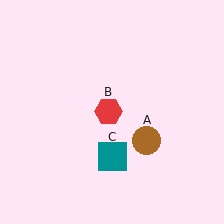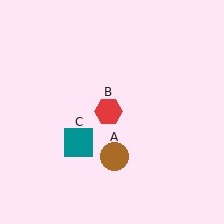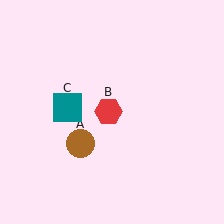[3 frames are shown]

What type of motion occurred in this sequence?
The brown circle (object A), teal square (object C) rotated clockwise around the center of the scene.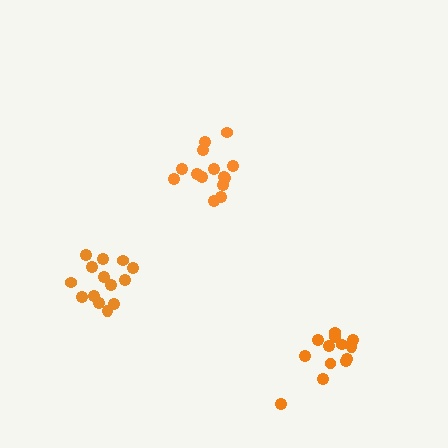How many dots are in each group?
Group 1: 14 dots, Group 2: 14 dots, Group 3: 14 dots (42 total).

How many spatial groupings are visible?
There are 3 spatial groupings.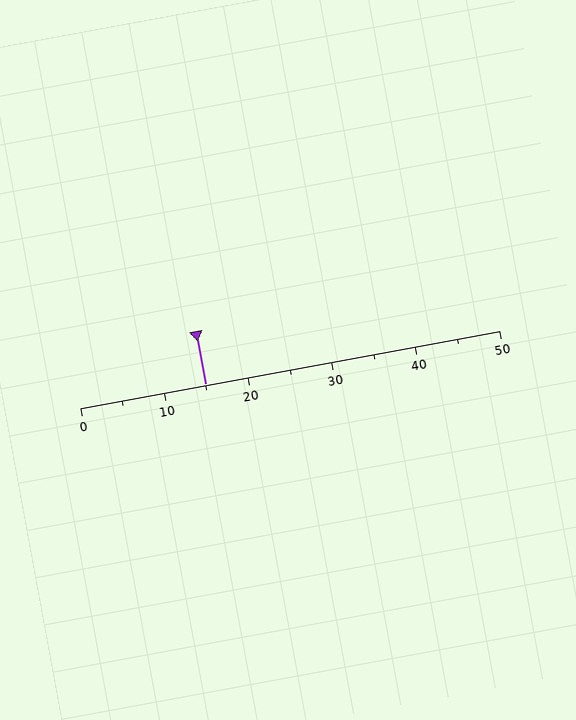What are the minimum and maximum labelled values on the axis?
The axis runs from 0 to 50.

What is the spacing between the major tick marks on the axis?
The major ticks are spaced 10 apart.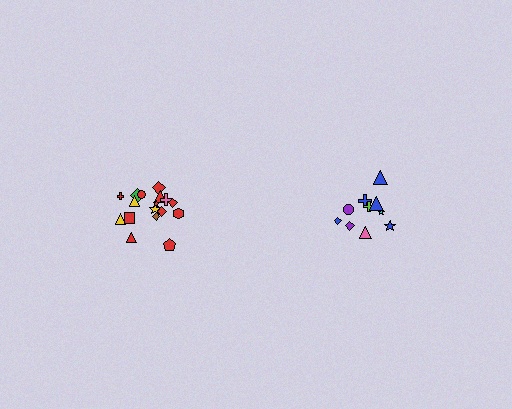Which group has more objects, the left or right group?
The left group.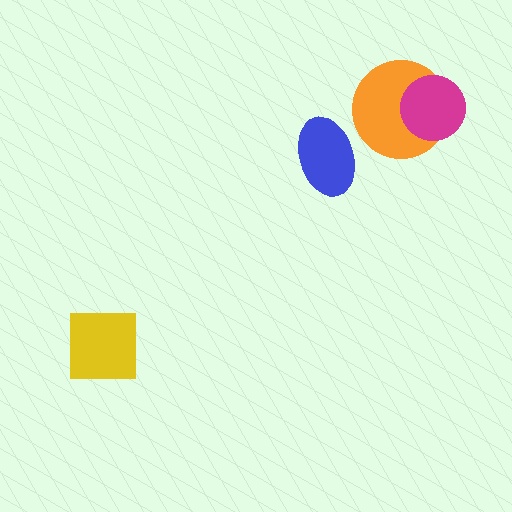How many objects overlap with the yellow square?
0 objects overlap with the yellow square.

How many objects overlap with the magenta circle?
1 object overlaps with the magenta circle.